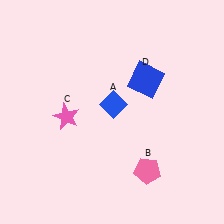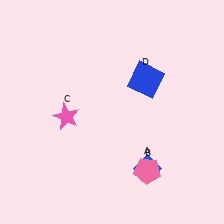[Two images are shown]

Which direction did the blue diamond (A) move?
The blue diamond (A) moved down.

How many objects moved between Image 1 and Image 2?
1 object moved between the two images.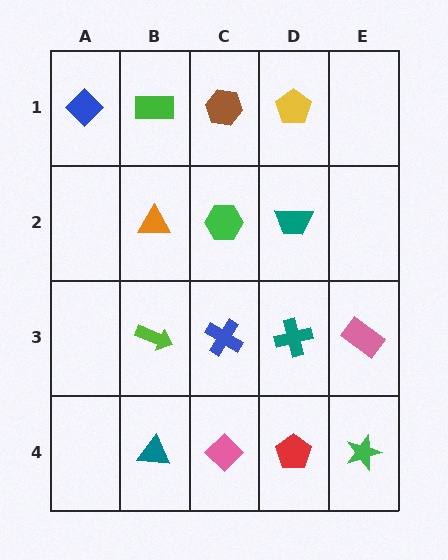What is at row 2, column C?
A green hexagon.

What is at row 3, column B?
A lime arrow.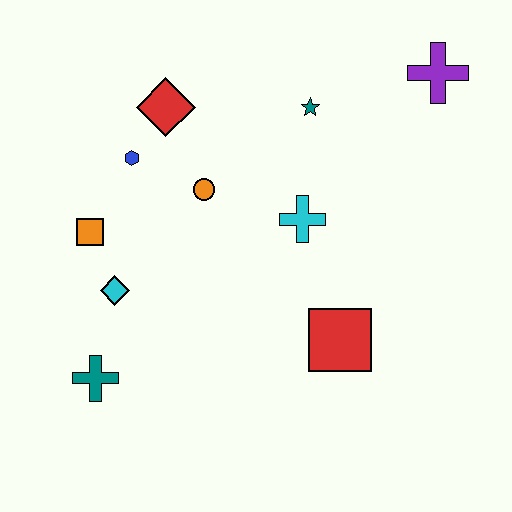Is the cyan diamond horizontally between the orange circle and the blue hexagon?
No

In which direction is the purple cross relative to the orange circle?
The purple cross is to the right of the orange circle.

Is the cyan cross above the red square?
Yes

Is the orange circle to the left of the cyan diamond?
No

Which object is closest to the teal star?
The cyan cross is closest to the teal star.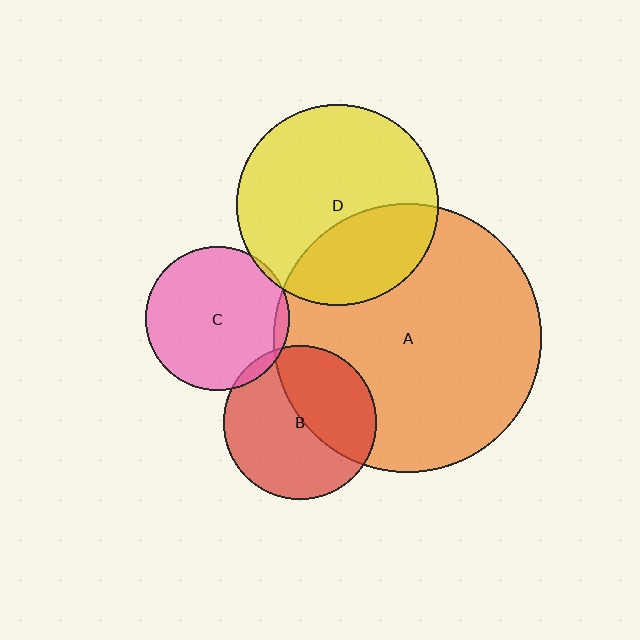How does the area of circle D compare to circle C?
Approximately 2.0 times.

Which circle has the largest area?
Circle A (orange).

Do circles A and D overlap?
Yes.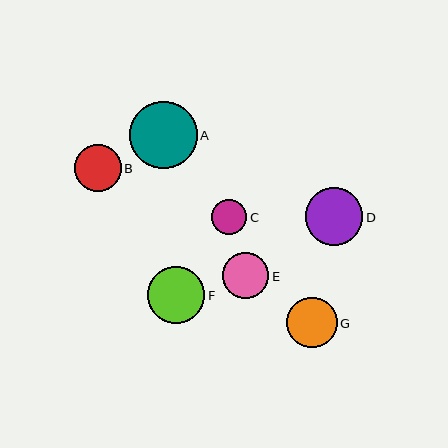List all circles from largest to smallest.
From largest to smallest: A, D, F, G, B, E, C.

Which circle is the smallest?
Circle C is the smallest with a size of approximately 35 pixels.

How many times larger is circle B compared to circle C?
Circle B is approximately 1.3 times the size of circle C.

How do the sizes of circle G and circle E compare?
Circle G and circle E are approximately the same size.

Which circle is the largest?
Circle A is the largest with a size of approximately 68 pixels.